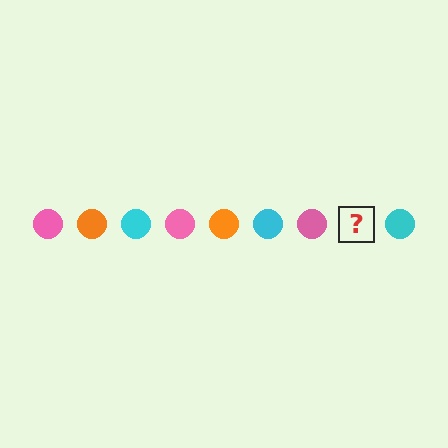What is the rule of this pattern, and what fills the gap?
The rule is that the pattern cycles through pink, orange, cyan circles. The gap should be filled with an orange circle.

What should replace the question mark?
The question mark should be replaced with an orange circle.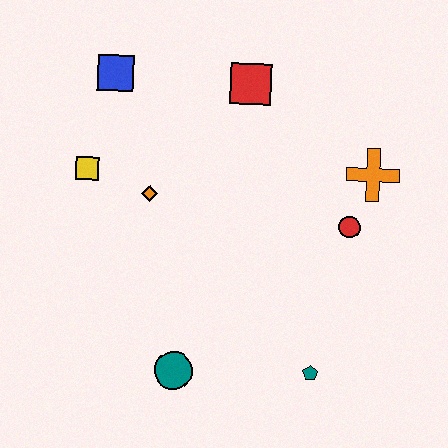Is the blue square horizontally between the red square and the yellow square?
Yes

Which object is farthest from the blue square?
The teal pentagon is farthest from the blue square.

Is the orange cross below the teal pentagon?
No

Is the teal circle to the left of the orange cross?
Yes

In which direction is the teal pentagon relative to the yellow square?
The teal pentagon is to the right of the yellow square.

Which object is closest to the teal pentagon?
The teal circle is closest to the teal pentagon.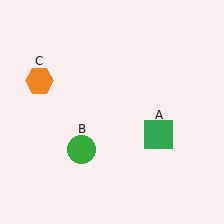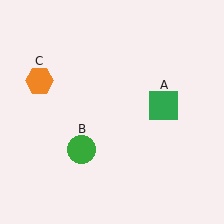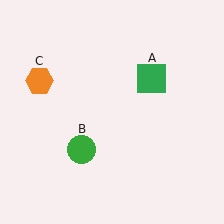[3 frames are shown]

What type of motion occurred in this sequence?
The green square (object A) rotated counterclockwise around the center of the scene.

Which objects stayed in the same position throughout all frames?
Green circle (object B) and orange hexagon (object C) remained stationary.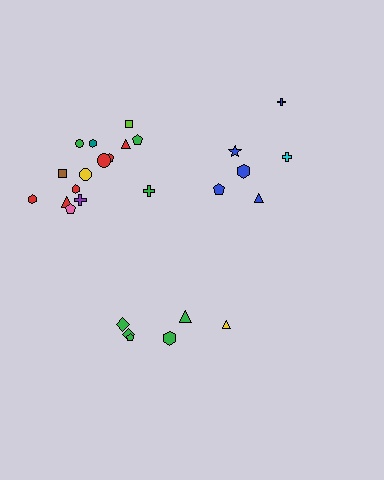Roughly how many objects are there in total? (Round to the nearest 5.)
Roughly 25 objects in total.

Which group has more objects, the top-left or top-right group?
The top-left group.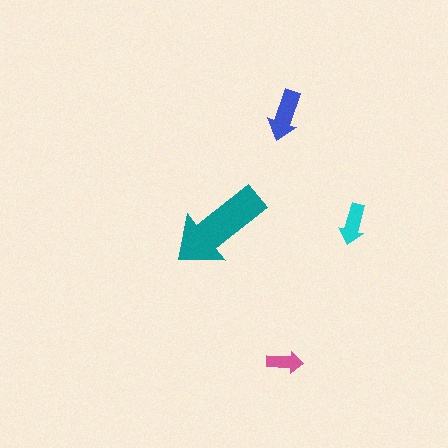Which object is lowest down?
The pink arrow is bottommost.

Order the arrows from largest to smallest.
the teal one, the blue one, the cyan one, the pink one.